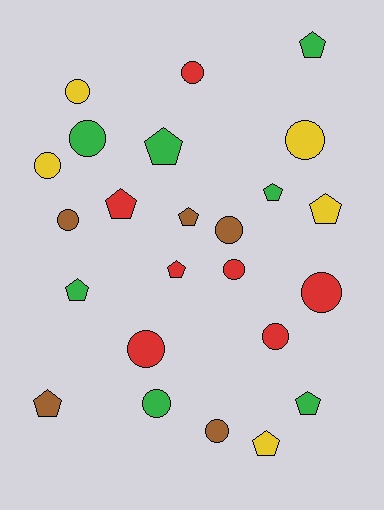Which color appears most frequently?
Green, with 7 objects.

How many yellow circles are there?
There are 3 yellow circles.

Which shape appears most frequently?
Circle, with 13 objects.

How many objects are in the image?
There are 24 objects.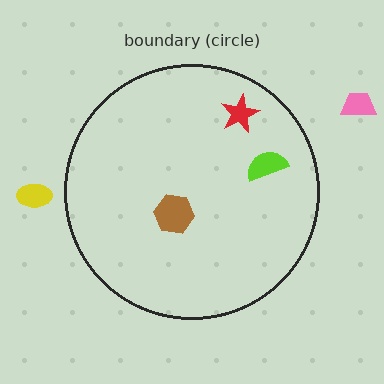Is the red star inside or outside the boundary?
Inside.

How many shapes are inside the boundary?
3 inside, 2 outside.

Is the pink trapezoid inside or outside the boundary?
Outside.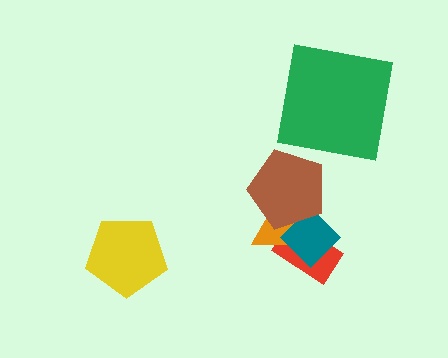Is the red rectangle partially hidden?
Yes, it is partially covered by another shape.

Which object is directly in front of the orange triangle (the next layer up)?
The teal diamond is directly in front of the orange triangle.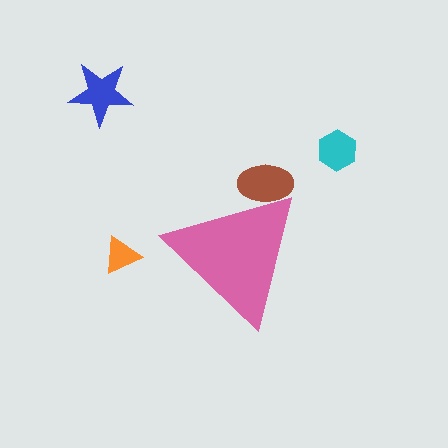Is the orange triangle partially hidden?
No, the orange triangle is fully visible.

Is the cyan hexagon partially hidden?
No, the cyan hexagon is fully visible.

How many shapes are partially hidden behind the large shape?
1 shape is partially hidden.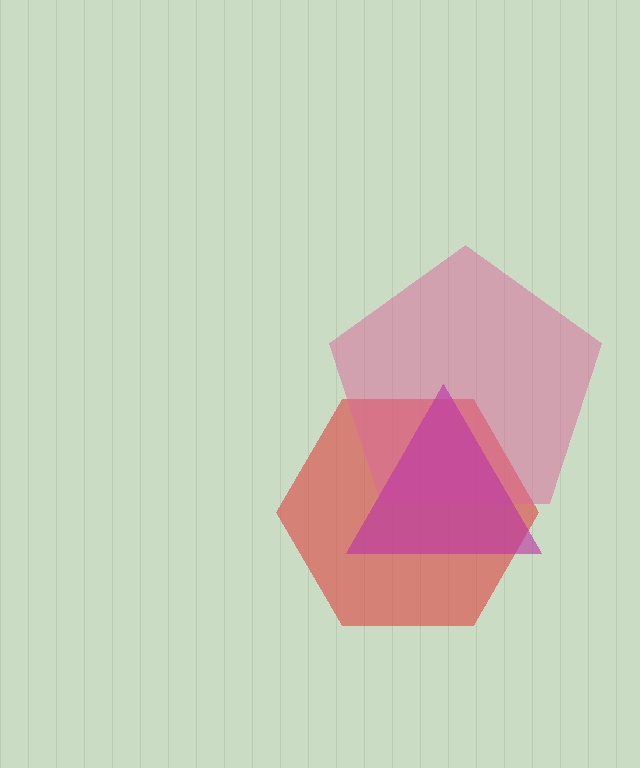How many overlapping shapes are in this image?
There are 3 overlapping shapes in the image.